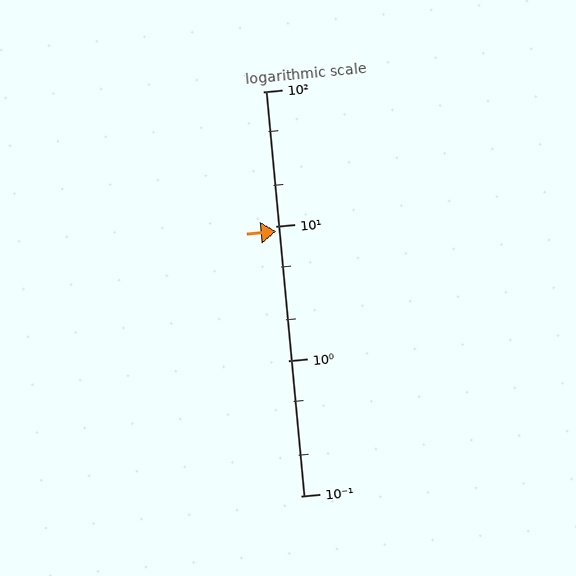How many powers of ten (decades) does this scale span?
The scale spans 3 decades, from 0.1 to 100.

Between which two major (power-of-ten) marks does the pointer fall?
The pointer is between 1 and 10.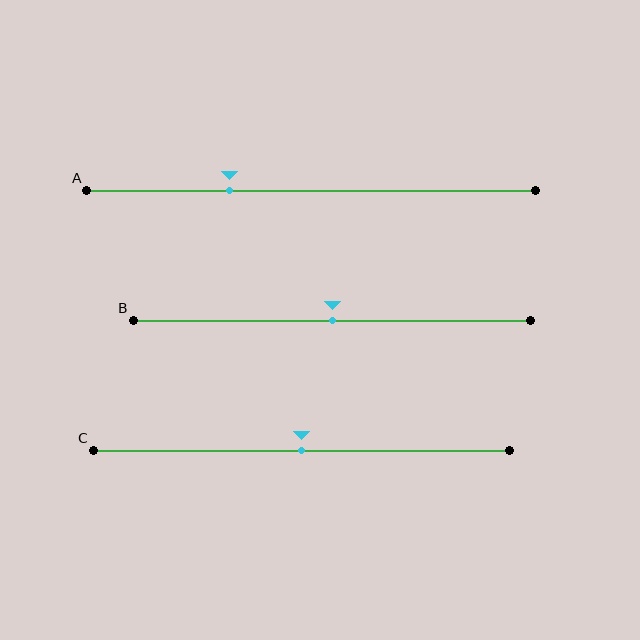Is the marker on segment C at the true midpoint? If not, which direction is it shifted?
Yes, the marker on segment C is at the true midpoint.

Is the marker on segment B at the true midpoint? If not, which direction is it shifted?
Yes, the marker on segment B is at the true midpoint.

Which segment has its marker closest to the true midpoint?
Segment B has its marker closest to the true midpoint.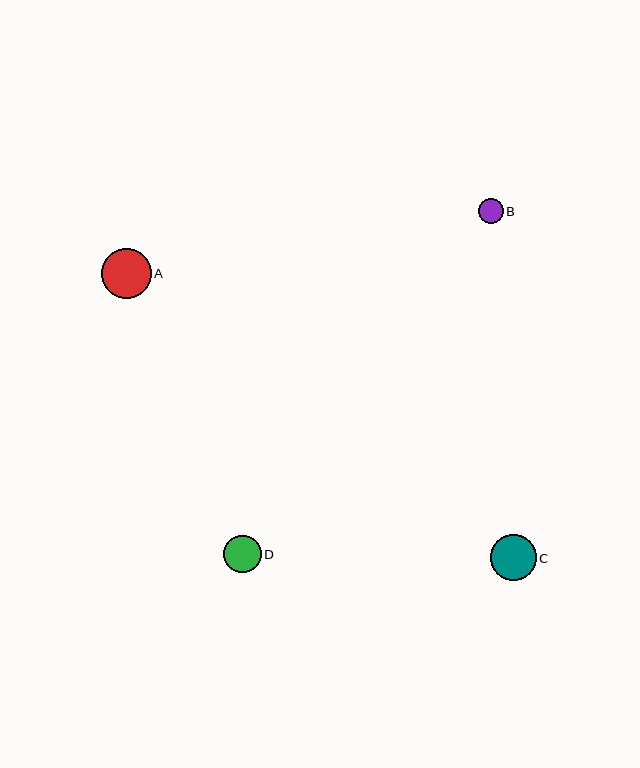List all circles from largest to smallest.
From largest to smallest: A, C, D, B.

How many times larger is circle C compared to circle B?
Circle C is approximately 1.8 times the size of circle B.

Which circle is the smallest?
Circle B is the smallest with a size of approximately 25 pixels.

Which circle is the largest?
Circle A is the largest with a size of approximately 50 pixels.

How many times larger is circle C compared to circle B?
Circle C is approximately 1.8 times the size of circle B.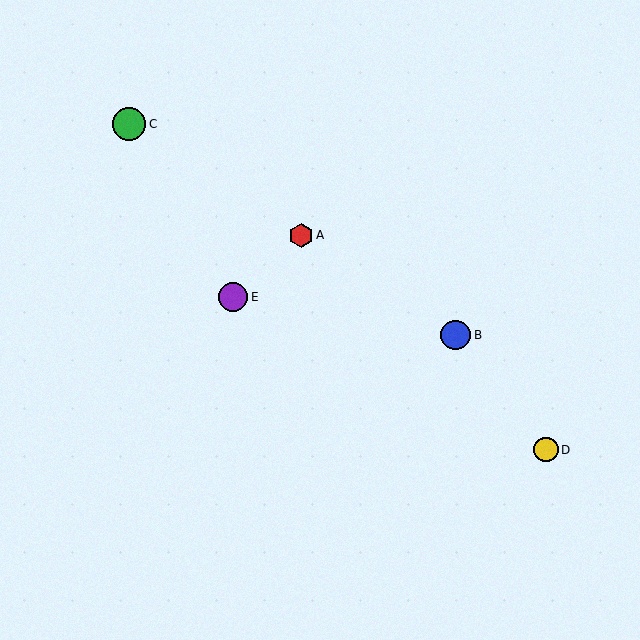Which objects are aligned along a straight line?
Objects A, B, C are aligned along a straight line.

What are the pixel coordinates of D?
Object D is at (546, 450).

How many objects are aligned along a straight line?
3 objects (A, B, C) are aligned along a straight line.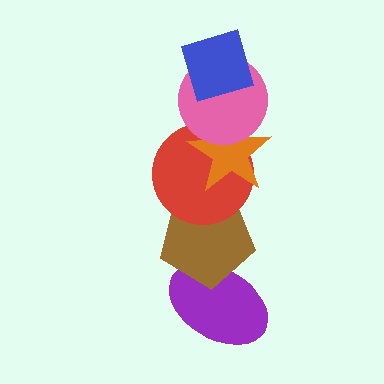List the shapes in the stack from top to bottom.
From top to bottom: the blue diamond, the pink circle, the orange star, the red circle, the brown pentagon, the purple ellipse.